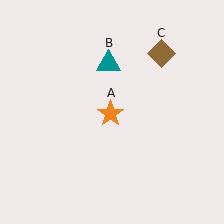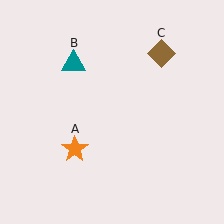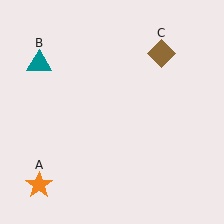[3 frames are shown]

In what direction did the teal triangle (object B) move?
The teal triangle (object B) moved left.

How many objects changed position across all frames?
2 objects changed position: orange star (object A), teal triangle (object B).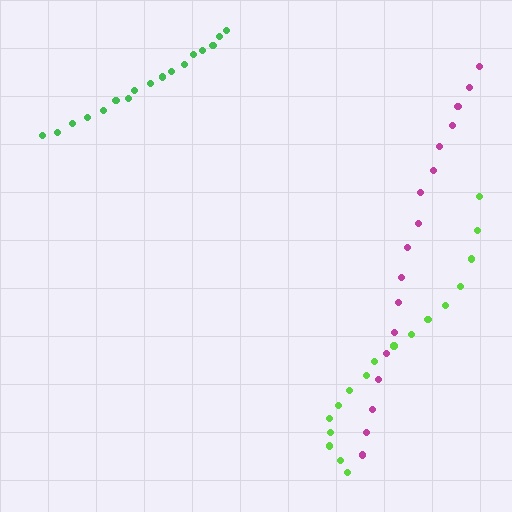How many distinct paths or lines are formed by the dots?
There are 3 distinct paths.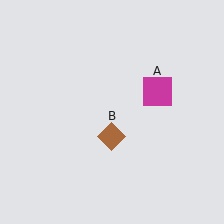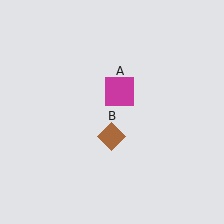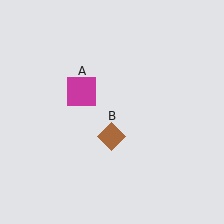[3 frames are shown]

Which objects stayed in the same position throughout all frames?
Brown diamond (object B) remained stationary.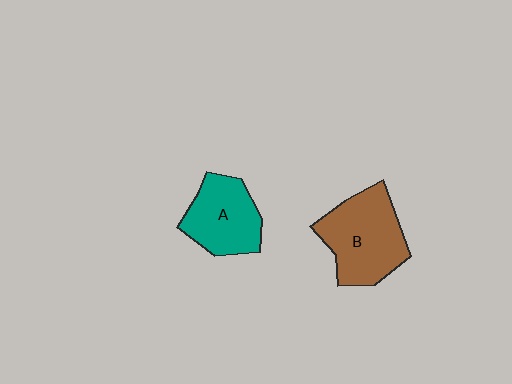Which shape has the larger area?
Shape B (brown).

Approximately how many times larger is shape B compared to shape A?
Approximately 1.3 times.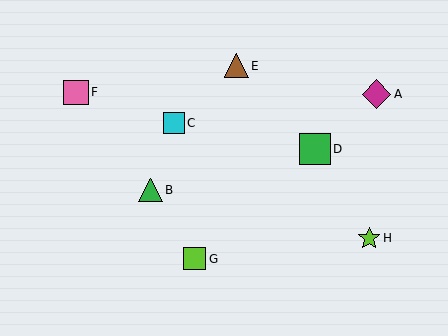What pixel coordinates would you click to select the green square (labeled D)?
Click at (315, 149) to select the green square D.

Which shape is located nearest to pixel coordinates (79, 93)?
The pink square (labeled F) at (76, 92) is nearest to that location.